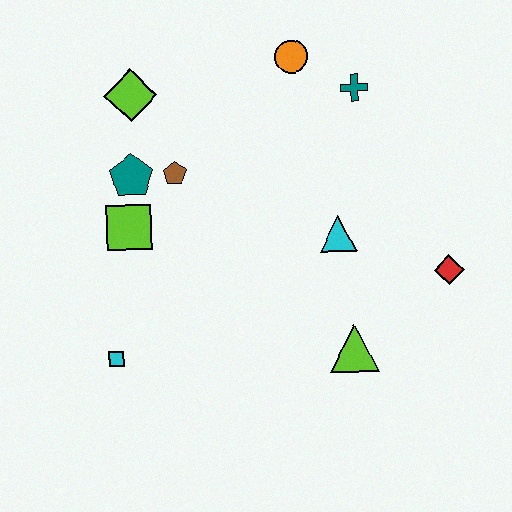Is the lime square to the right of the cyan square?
Yes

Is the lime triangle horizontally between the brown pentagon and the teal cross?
Yes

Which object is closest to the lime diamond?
The teal pentagon is closest to the lime diamond.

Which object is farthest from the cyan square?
The teal cross is farthest from the cyan square.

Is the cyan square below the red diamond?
Yes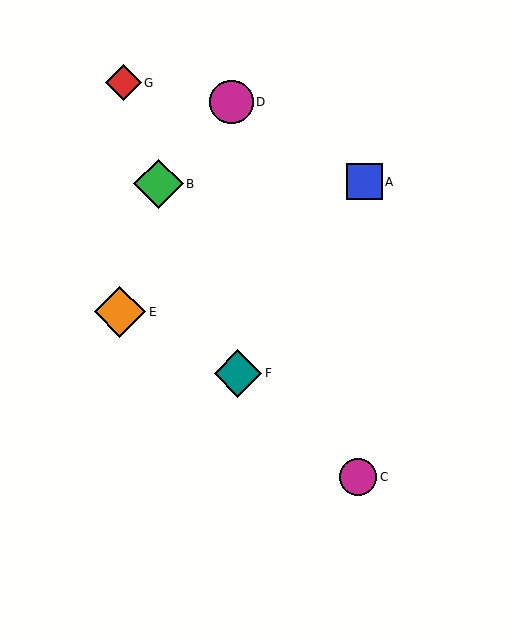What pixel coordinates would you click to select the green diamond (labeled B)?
Click at (158, 184) to select the green diamond B.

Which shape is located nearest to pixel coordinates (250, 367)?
The teal diamond (labeled F) at (238, 373) is nearest to that location.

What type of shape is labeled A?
Shape A is a blue square.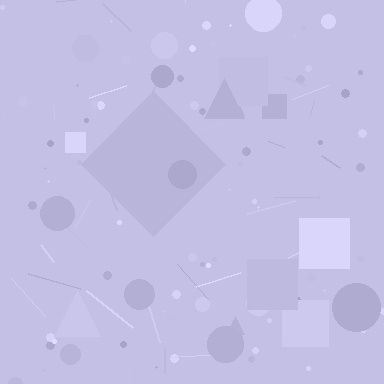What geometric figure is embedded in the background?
A diamond is embedded in the background.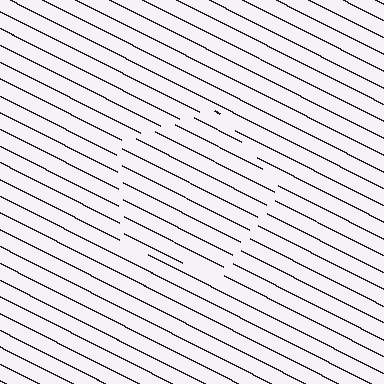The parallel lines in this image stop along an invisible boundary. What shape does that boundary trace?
An illusory pentagon. The interior of the shape contains the same grating, shifted by half a period — the contour is defined by the phase discontinuity where line-ends from the inner and outer gratings abut.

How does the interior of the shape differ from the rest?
The interior of the shape contains the same grating, shifted by half a period — the contour is defined by the phase discontinuity where line-ends from the inner and outer gratings abut.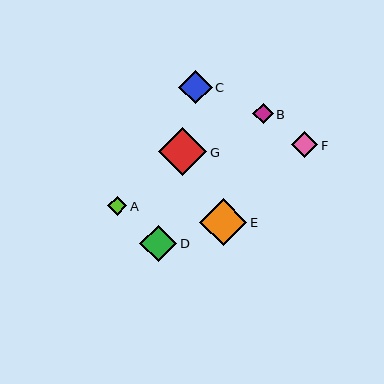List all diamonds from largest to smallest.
From largest to smallest: G, E, D, C, F, B, A.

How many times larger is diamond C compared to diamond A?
Diamond C is approximately 1.7 times the size of diamond A.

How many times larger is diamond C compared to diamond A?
Diamond C is approximately 1.7 times the size of diamond A.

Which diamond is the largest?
Diamond G is the largest with a size of approximately 48 pixels.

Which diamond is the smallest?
Diamond A is the smallest with a size of approximately 20 pixels.